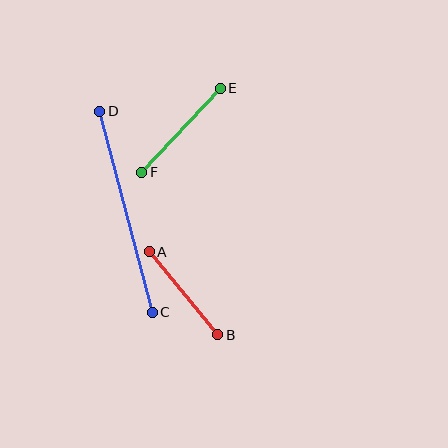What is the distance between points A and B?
The distance is approximately 107 pixels.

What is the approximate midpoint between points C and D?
The midpoint is at approximately (126, 212) pixels.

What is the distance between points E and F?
The distance is approximately 115 pixels.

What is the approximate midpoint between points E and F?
The midpoint is at approximately (181, 130) pixels.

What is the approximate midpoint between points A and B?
The midpoint is at approximately (184, 293) pixels.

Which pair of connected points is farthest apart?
Points C and D are farthest apart.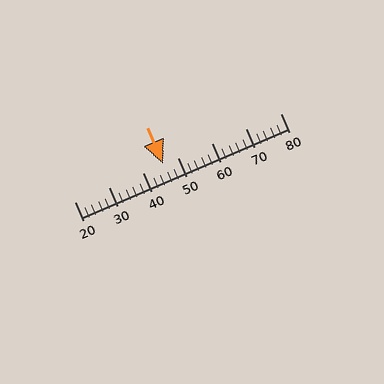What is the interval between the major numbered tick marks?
The major tick marks are spaced 10 units apart.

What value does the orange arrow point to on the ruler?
The orange arrow points to approximately 46.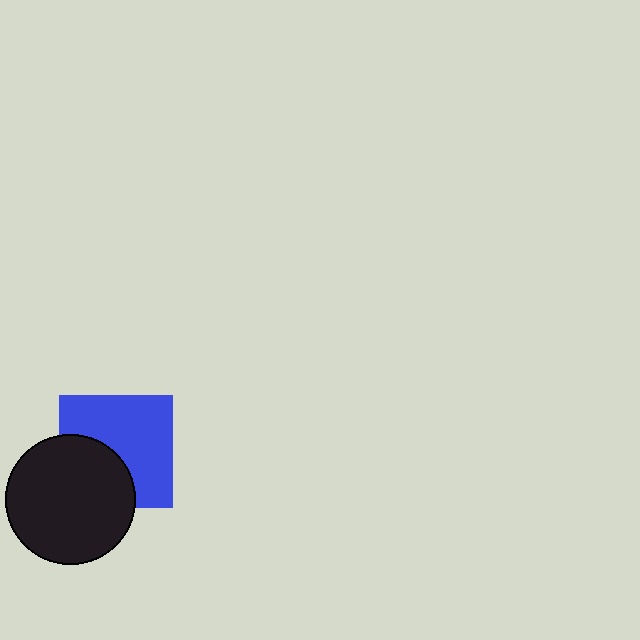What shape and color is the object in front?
The object in front is a black circle.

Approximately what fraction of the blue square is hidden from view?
Roughly 37% of the blue square is hidden behind the black circle.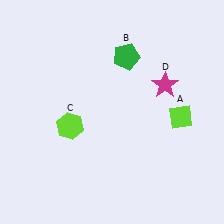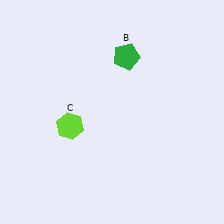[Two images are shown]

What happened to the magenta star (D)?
The magenta star (D) was removed in Image 2. It was in the top-right area of Image 1.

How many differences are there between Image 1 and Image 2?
There are 2 differences between the two images.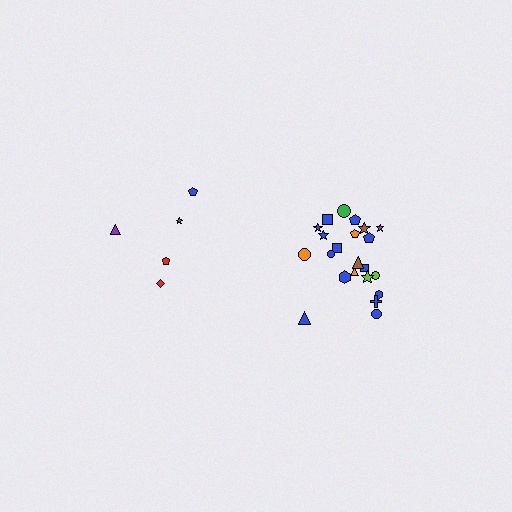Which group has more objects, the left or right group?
The right group.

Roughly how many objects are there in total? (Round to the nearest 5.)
Roughly 25 objects in total.